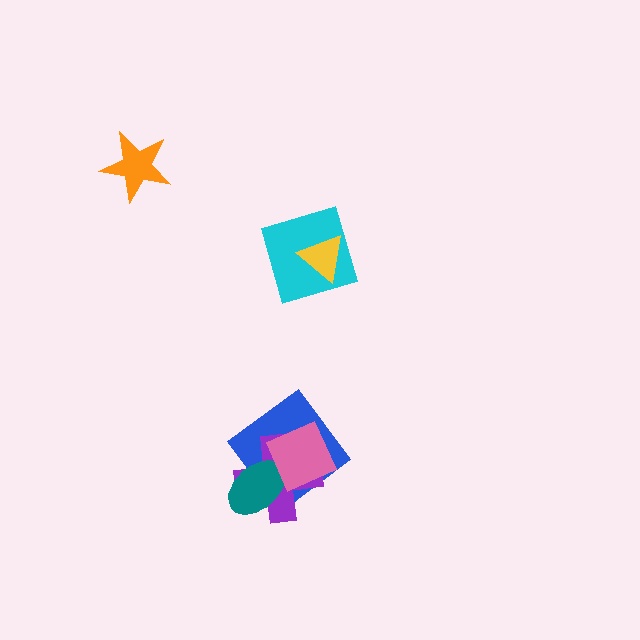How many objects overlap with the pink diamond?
3 objects overlap with the pink diamond.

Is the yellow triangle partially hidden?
No, no other shape covers it.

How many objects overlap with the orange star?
0 objects overlap with the orange star.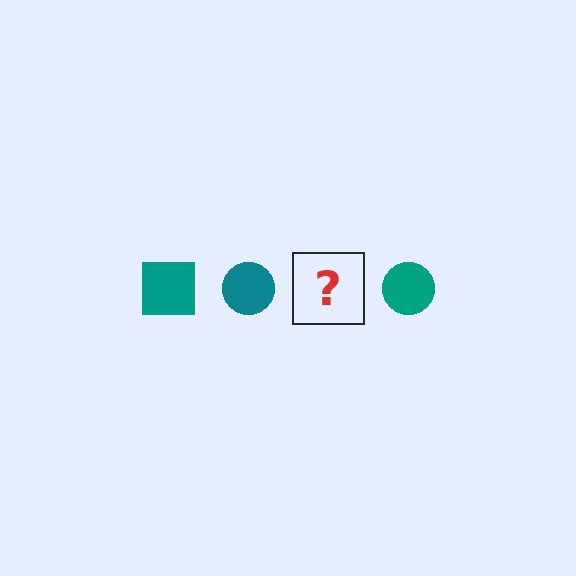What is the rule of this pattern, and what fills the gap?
The rule is that the pattern cycles through square, circle shapes in teal. The gap should be filled with a teal square.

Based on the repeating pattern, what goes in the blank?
The blank should be a teal square.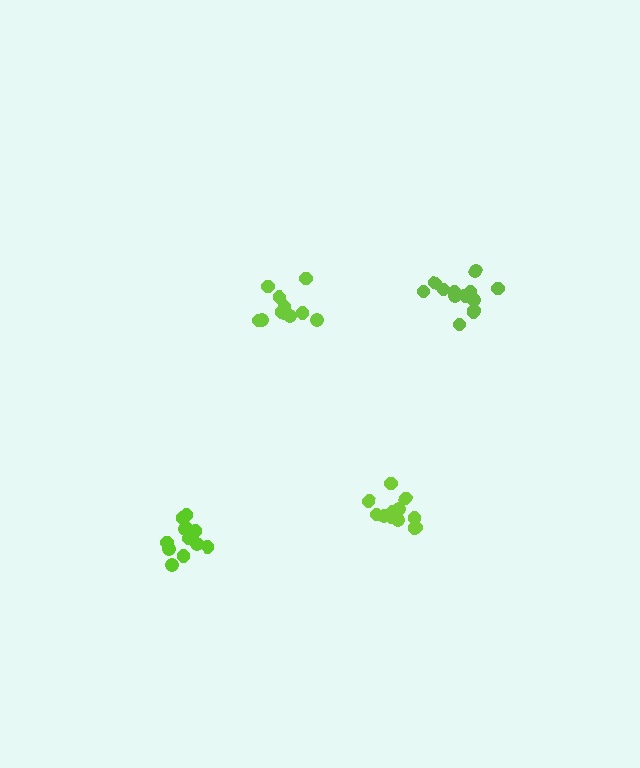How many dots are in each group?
Group 1: 13 dots, Group 2: 14 dots, Group 3: 12 dots, Group 4: 10 dots (49 total).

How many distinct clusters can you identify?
There are 4 distinct clusters.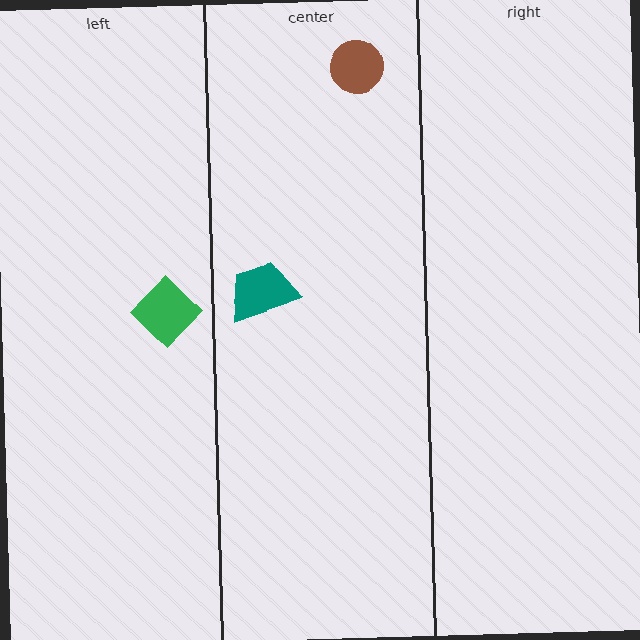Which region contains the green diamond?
The left region.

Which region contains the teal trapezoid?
The center region.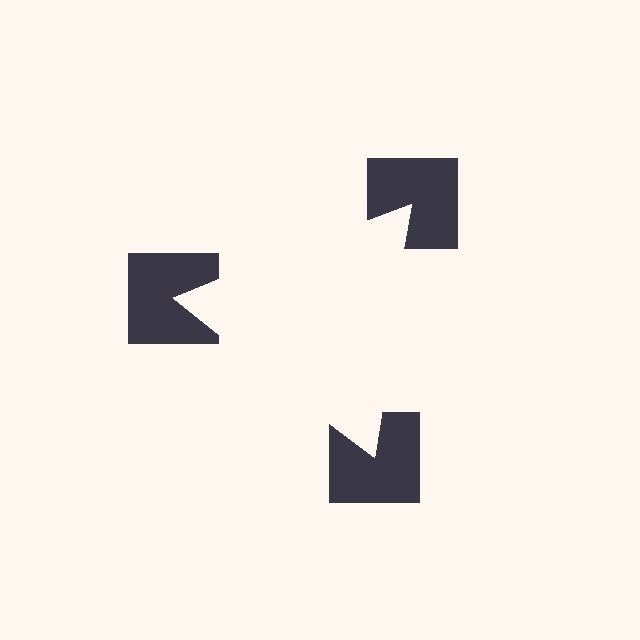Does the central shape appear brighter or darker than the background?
It typically appears slightly brighter than the background, even though no actual brightness change is drawn.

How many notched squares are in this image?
There are 3 — one at each vertex of the illusory triangle.